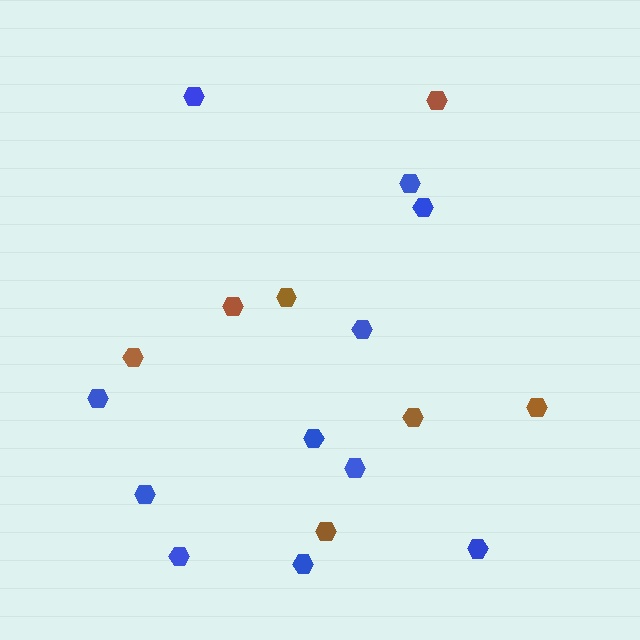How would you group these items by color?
There are 2 groups: one group of blue hexagons (11) and one group of brown hexagons (7).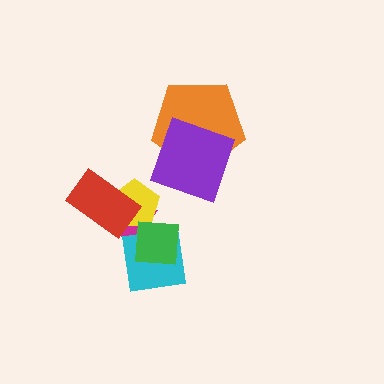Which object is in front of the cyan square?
The green square is in front of the cyan square.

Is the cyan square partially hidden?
Yes, it is partially covered by another shape.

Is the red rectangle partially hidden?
No, no other shape covers it.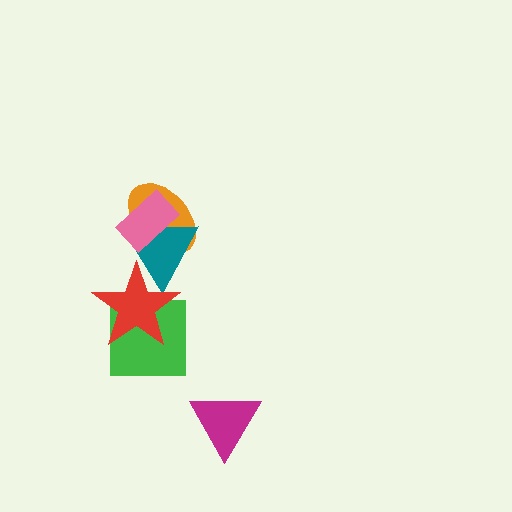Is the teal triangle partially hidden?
Yes, it is partially covered by another shape.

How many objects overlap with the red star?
2 objects overlap with the red star.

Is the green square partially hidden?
Yes, it is partially covered by another shape.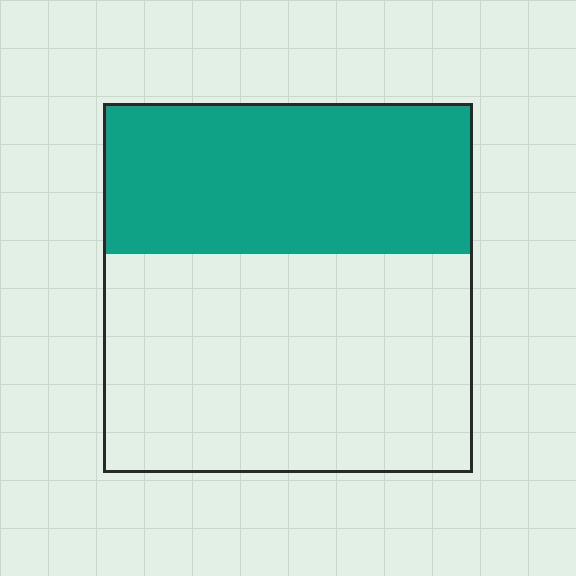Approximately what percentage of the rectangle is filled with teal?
Approximately 40%.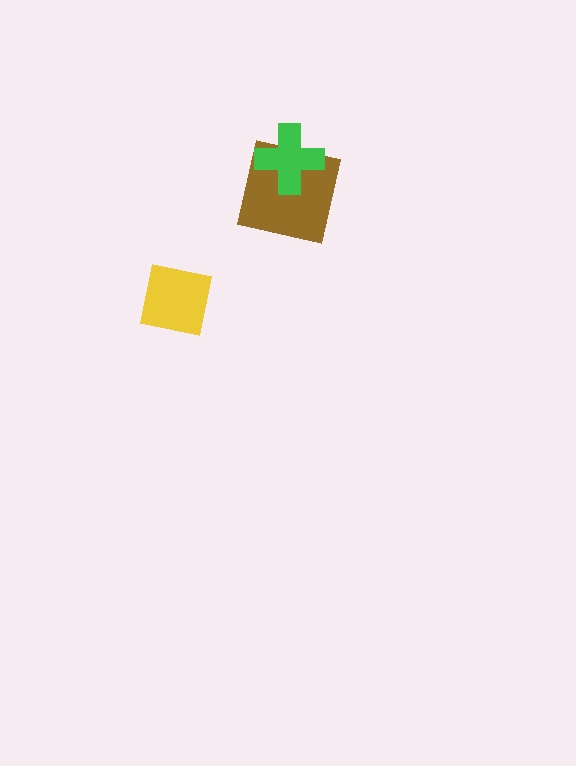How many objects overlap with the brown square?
1 object overlaps with the brown square.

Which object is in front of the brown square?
The green cross is in front of the brown square.